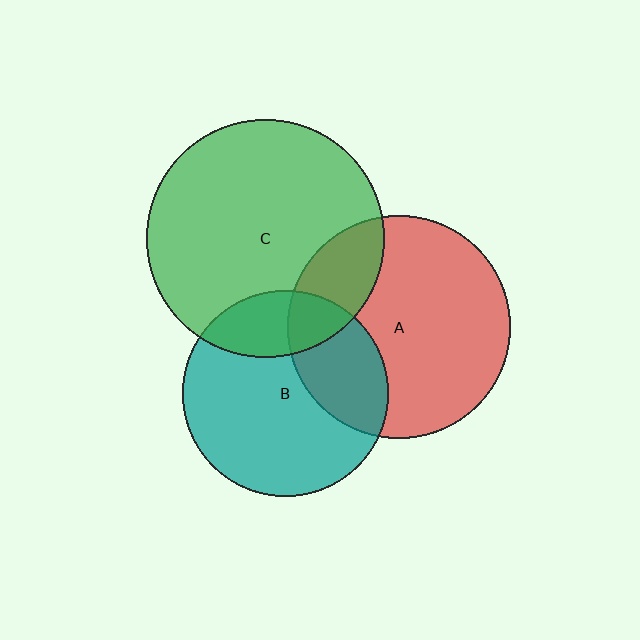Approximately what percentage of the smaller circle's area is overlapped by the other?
Approximately 20%.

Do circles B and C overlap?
Yes.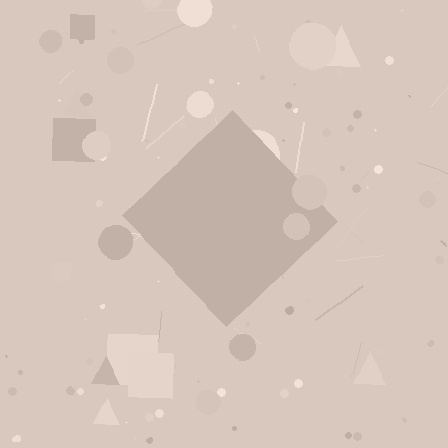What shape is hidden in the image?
A diamond is hidden in the image.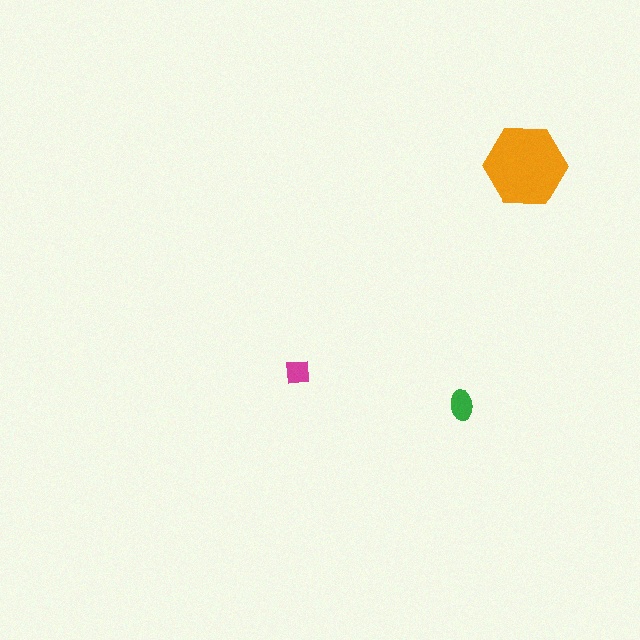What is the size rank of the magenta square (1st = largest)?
3rd.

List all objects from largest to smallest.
The orange hexagon, the green ellipse, the magenta square.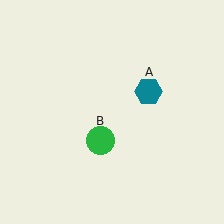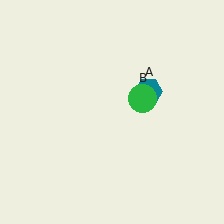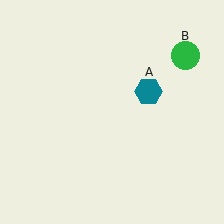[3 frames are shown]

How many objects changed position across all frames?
1 object changed position: green circle (object B).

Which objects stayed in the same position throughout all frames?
Teal hexagon (object A) remained stationary.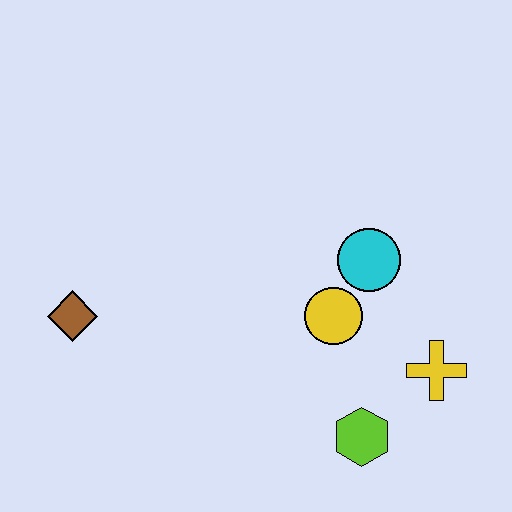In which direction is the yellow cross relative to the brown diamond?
The yellow cross is to the right of the brown diamond.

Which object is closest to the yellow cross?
The lime hexagon is closest to the yellow cross.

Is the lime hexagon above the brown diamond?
No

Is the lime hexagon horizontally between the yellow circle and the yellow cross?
Yes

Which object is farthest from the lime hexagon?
The brown diamond is farthest from the lime hexagon.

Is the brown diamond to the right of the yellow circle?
No